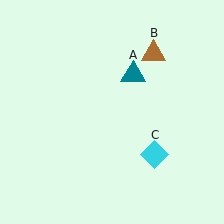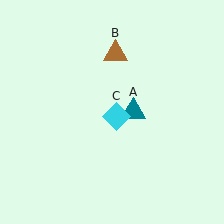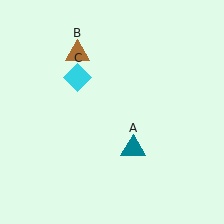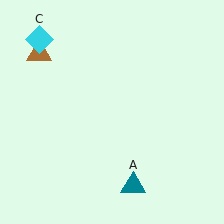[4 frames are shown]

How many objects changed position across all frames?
3 objects changed position: teal triangle (object A), brown triangle (object B), cyan diamond (object C).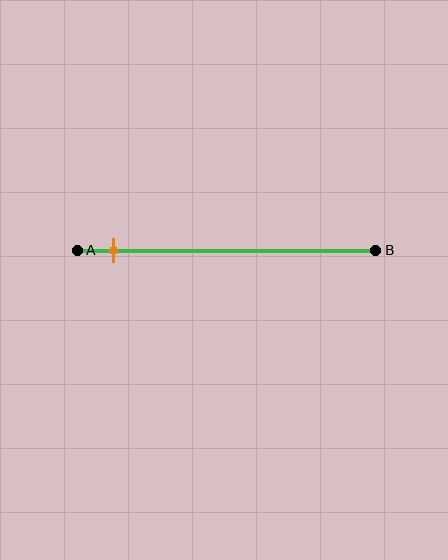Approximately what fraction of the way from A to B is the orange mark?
The orange mark is approximately 10% of the way from A to B.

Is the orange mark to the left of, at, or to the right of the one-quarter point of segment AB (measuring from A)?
The orange mark is to the left of the one-quarter point of segment AB.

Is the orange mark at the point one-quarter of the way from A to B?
No, the mark is at about 10% from A, not at the 25% one-quarter point.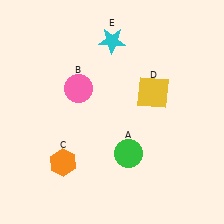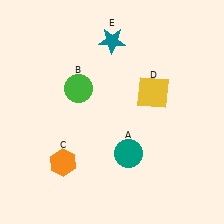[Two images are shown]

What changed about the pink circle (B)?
In Image 1, B is pink. In Image 2, it changed to green.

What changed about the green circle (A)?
In Image 1, A is green. In Image 2, it changed to teal.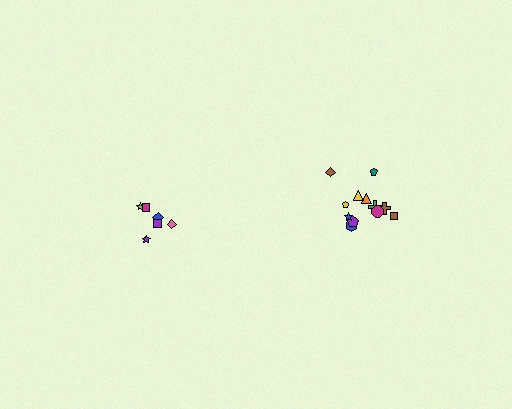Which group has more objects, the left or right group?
The right group.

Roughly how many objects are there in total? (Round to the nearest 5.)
Roughly 20 objects in total.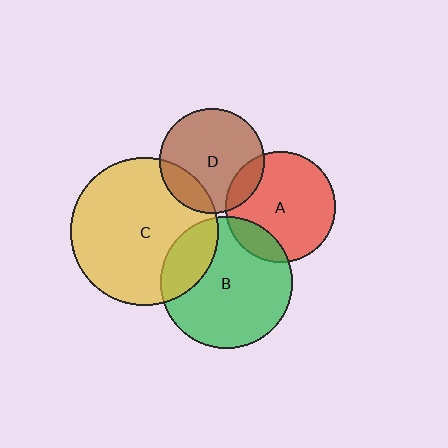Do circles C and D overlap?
Yes.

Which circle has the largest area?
Circle C (yellow).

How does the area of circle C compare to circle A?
Approximately 1.8 times.